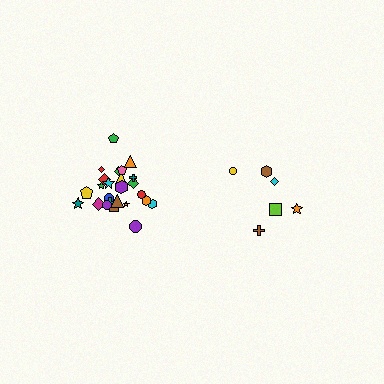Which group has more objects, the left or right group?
The left group.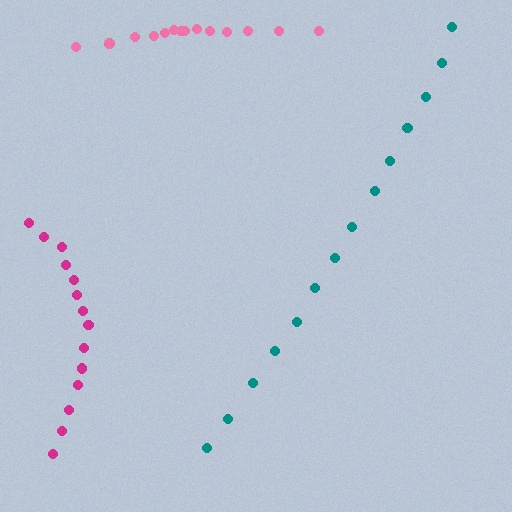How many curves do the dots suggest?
There are 3 distinct paths.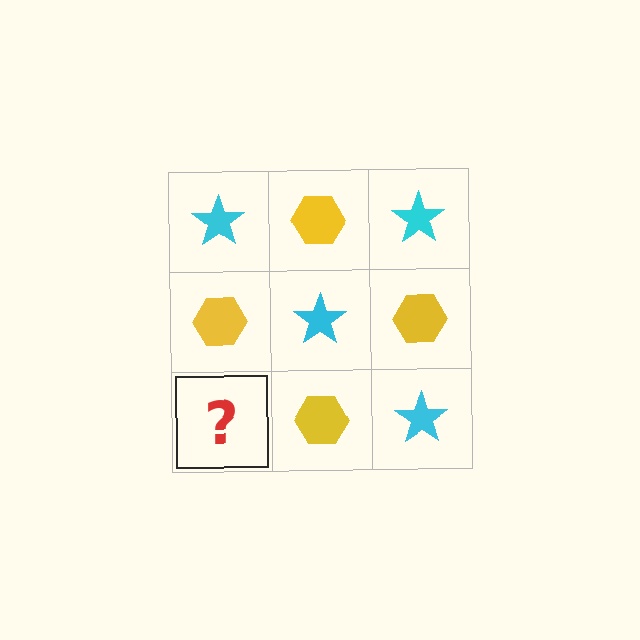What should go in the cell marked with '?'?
The missing cell should contain a cyan star.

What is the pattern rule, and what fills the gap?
The rule is that it alternates cyan star and yellow hexagon in a checkerboard pattern. The gap should be filled with a cyan star.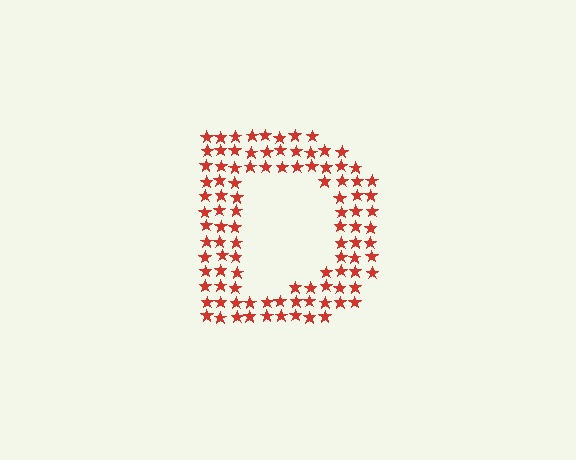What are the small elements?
The small elements are stars.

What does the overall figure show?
The overall figure shows the letter D.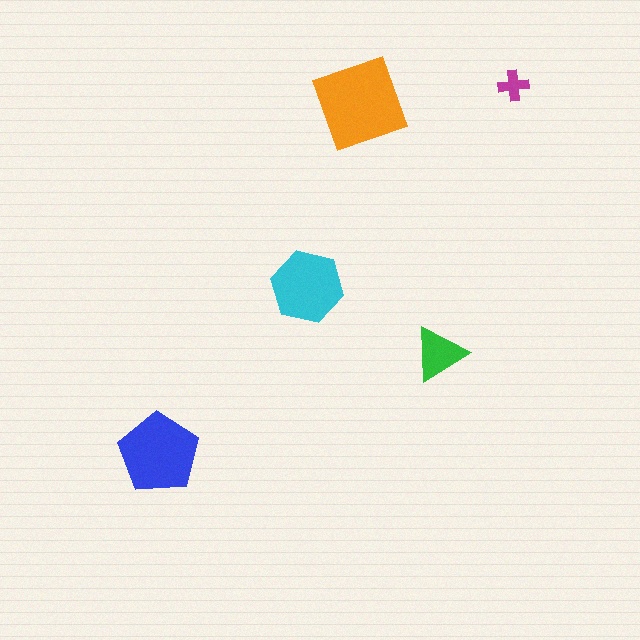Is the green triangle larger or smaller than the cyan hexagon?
Smaller.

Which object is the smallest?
The magenta cross.